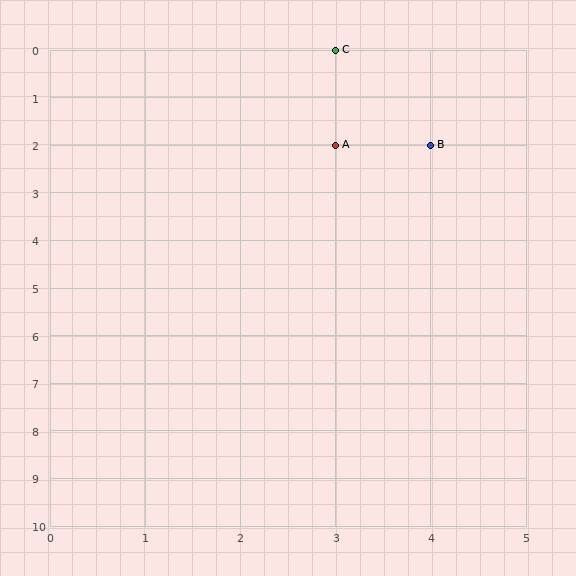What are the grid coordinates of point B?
Point B is at grid coordinates (4, 2).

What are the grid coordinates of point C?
Point C is at grid coordinates (3, 0).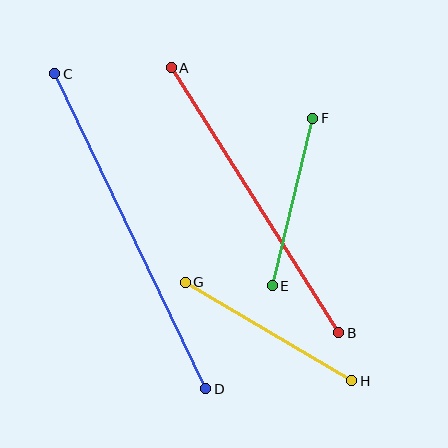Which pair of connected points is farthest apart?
Points C and D are farthest apart.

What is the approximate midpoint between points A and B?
The midpoint is at approximately (255, 200) pixels.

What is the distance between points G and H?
The distance is approximately 193 pixels.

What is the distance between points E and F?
The distance is approximately 172 pixels.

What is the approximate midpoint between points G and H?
The midpoint is at approximately (269, 332) pixels.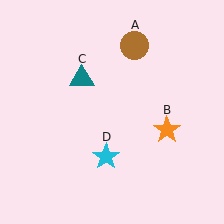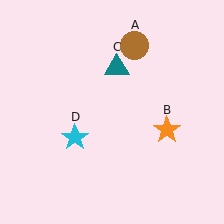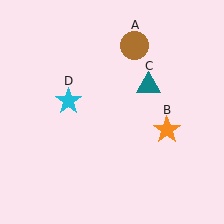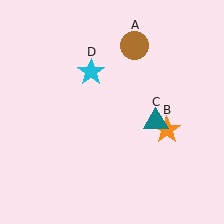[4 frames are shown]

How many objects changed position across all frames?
2 objects changed position: teal triangle (object C), cyan star (object D).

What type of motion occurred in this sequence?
The teal triangle (object C), cyan star (object D) rotated clockwise around the center of the scene.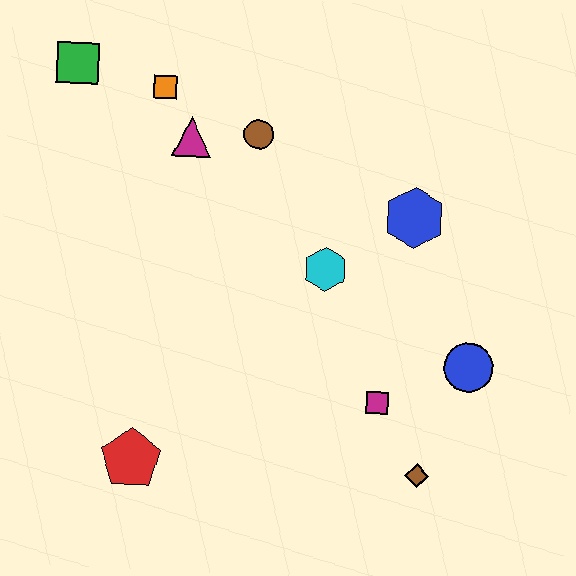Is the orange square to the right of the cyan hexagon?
No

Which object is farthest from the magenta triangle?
The brown diamond is farthest from the magenta triangle.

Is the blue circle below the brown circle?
Yes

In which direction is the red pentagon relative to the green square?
The red pentagon is below the green square.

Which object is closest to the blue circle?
The magenta square is closest to the blue circle.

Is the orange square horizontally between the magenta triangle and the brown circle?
No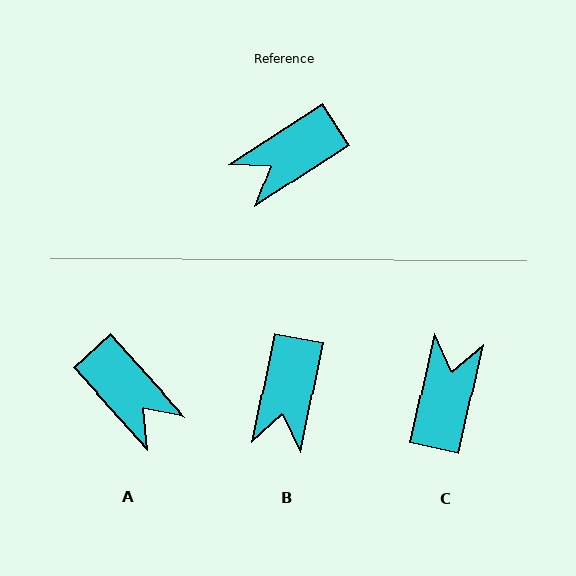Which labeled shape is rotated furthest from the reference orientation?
C, about 136 degrees away.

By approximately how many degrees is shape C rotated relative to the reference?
Approximately 136 degrees clockwise.